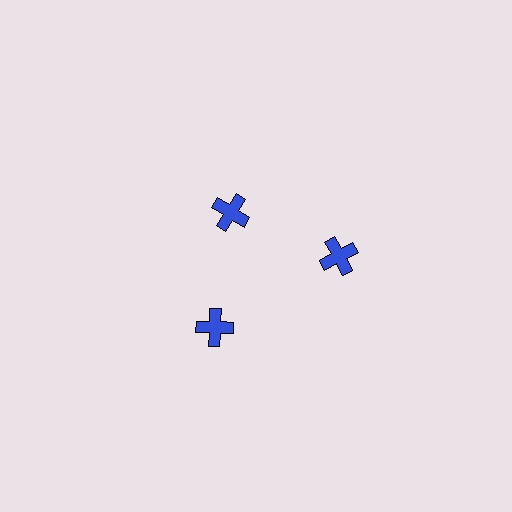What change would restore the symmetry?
The symmetry would be restored by moving it outward, back onto the ring so that all 3 crosses sit at equal angles and equal distance from the center.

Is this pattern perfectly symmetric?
No. The 3 blue crosses are arranged in a ring, but one element near the 11 o'clock position is pulled inward toward the center, breaking the 3-fold rotational symmetry.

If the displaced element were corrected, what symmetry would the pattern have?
It would have 3-fold rotational symmetry — the pattern would map onto itself every 120 degrees.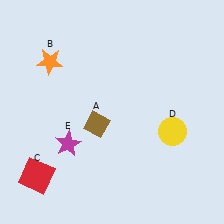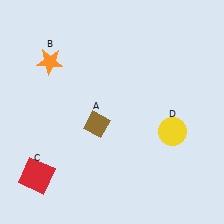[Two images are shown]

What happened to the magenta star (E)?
The magenta star (E) was removed in Image 2. It was in the bottom-left area of Image 1.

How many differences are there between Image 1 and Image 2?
There is 1 difference between the two images.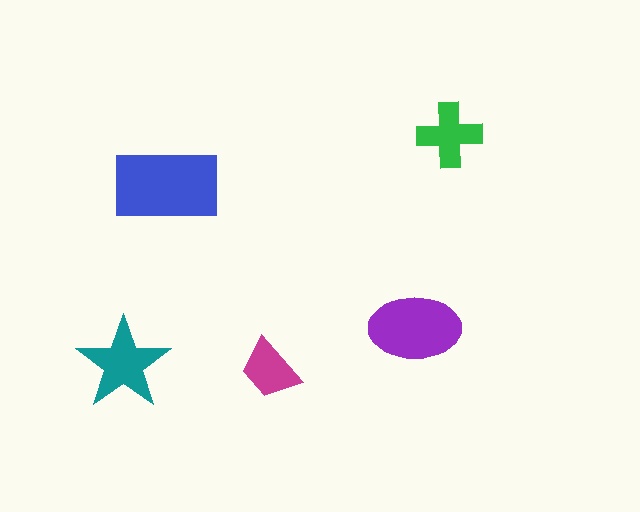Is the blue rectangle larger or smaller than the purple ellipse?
Larger.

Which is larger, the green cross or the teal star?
The teal star.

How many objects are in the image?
There are 5 objects in the image.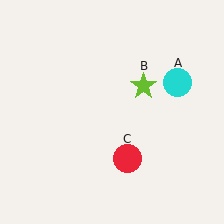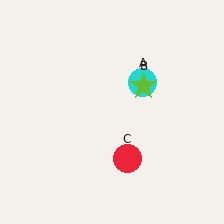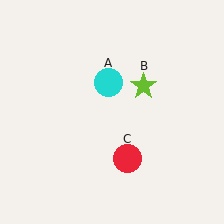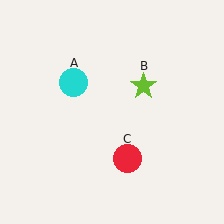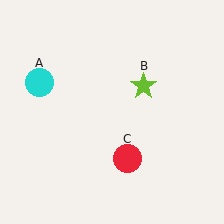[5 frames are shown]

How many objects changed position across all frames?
1 object changed position: cyan circle (object A).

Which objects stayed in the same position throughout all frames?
Lime star (object B) and red circle (object C) remained stationary.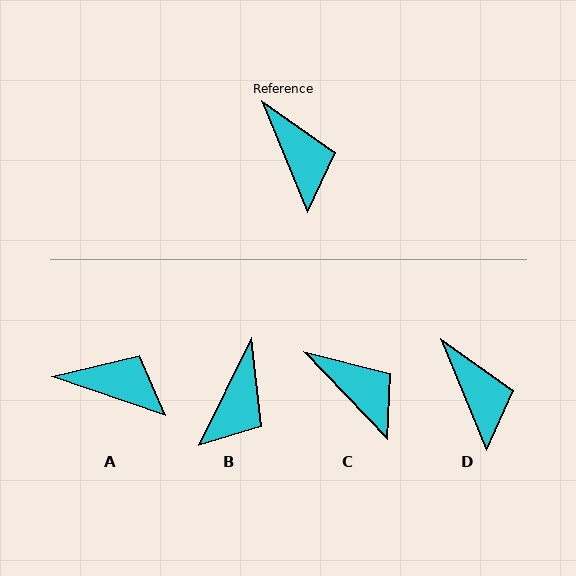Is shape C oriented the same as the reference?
No, it is off by about 21 degrees.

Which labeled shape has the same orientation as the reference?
D.